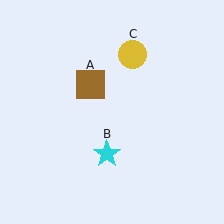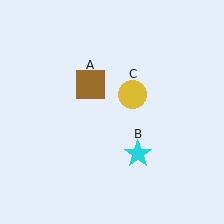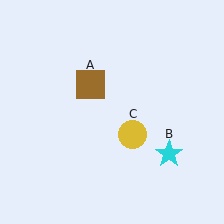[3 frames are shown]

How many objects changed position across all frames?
2 objects changed position: cyan star (object B), yellow circle (object C).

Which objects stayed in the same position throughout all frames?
Brown square (object A) remained stationary.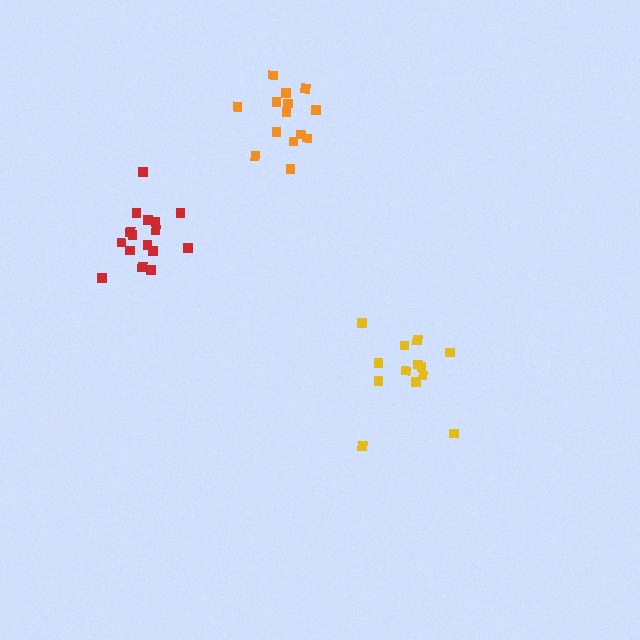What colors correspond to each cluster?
The clusters are colored: orange, red, yellow.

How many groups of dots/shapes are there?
There are 3 groups.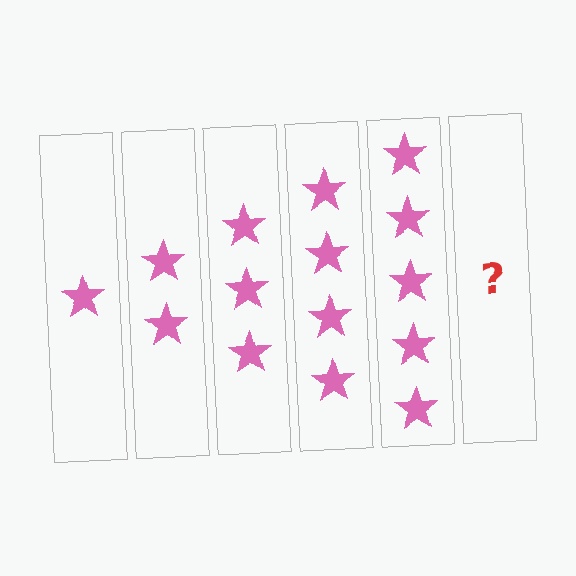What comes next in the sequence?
The next element should be 6 stars.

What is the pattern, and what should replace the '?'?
The pattern is that each step adds one more star. The '?' should be 6 stars.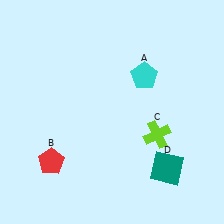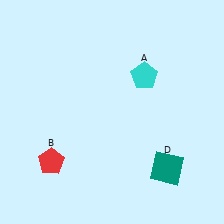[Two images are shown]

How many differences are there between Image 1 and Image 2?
There is 1 difference between the two images.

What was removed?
The lime cross (C) was removed in Image 2.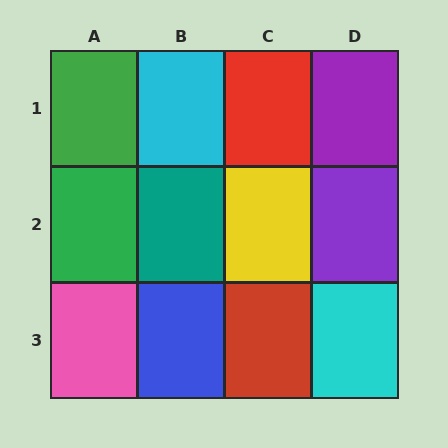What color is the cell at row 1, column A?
Green.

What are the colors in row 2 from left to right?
Green, teal, yellow, purple.